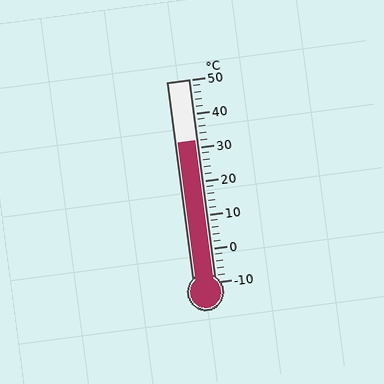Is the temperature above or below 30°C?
The temperature is above 30°C.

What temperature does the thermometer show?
The thermometer shows approximately 32°C.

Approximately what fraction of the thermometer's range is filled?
The thermometer is filled to approximately 70% of its range.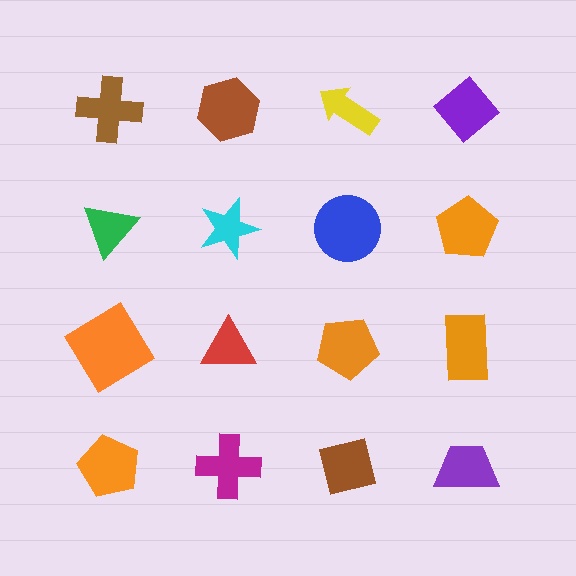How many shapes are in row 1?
4 shapes.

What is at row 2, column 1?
A green triangle.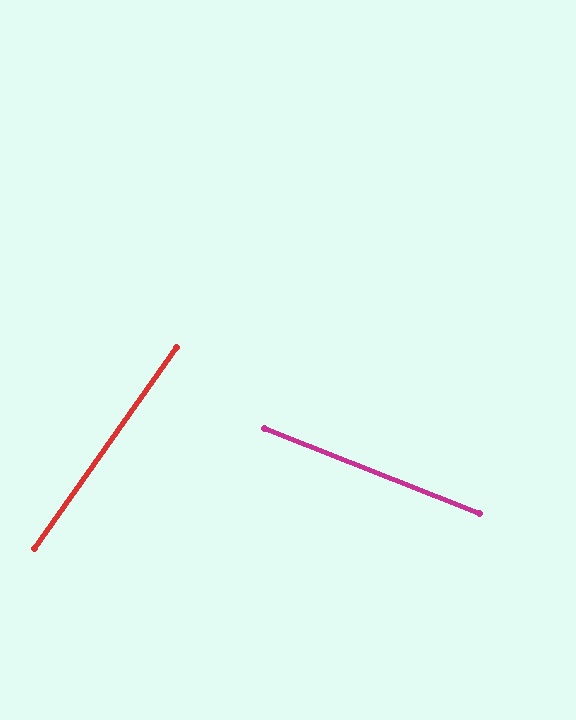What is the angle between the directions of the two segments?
Approximately 77 degrees.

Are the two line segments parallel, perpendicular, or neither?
Neither parallel nor perpendicular — they differ by about 77°.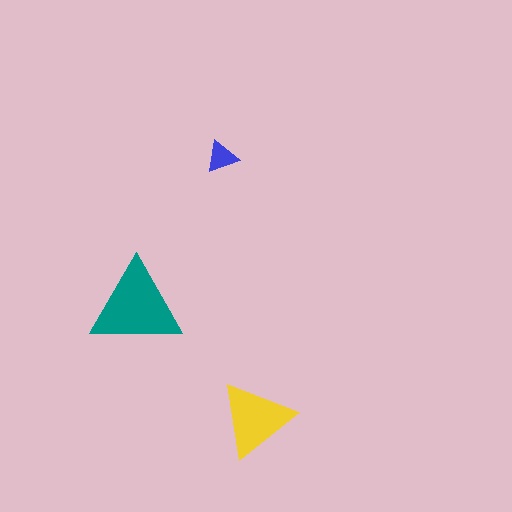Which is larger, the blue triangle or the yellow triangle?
The yellow one.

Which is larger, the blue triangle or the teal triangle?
The teal one.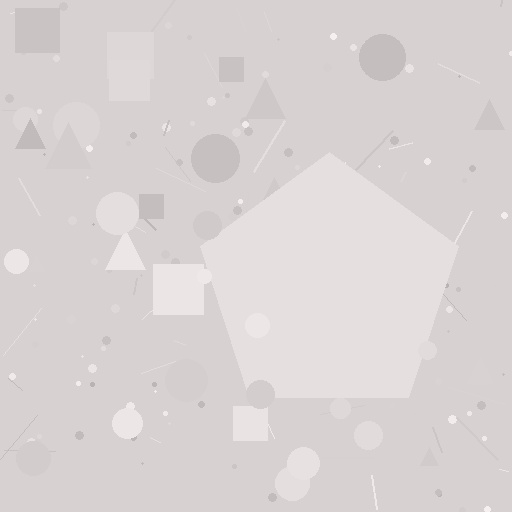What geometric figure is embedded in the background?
A pentagon is embedded in the background.